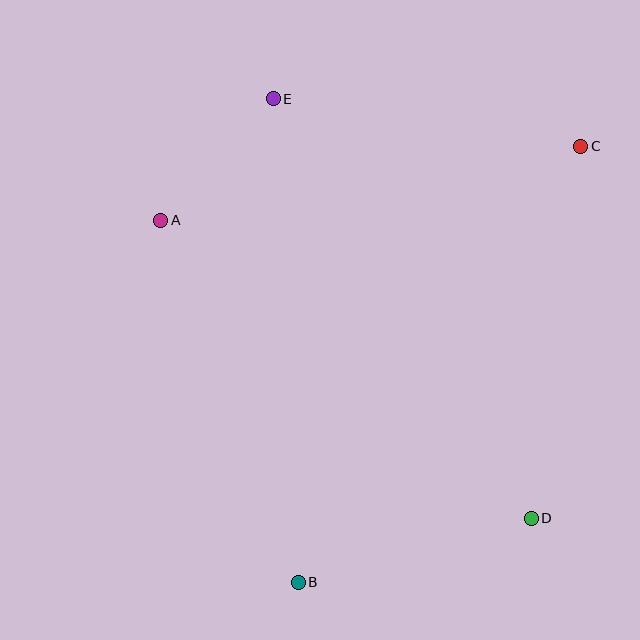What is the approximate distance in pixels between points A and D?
The distance between A and D is approximately 475 pixels.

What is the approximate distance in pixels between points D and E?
The distance between D and E is approximately 492 pixels.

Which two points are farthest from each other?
Points B and C are farthest from each other.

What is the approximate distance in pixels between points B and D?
The distance between B and D is approximately 242 pixels.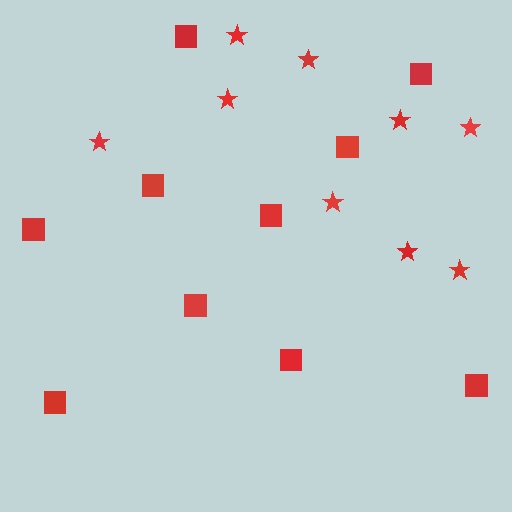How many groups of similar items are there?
There are 2 groups: one group of squares (10) and one group of stars (9).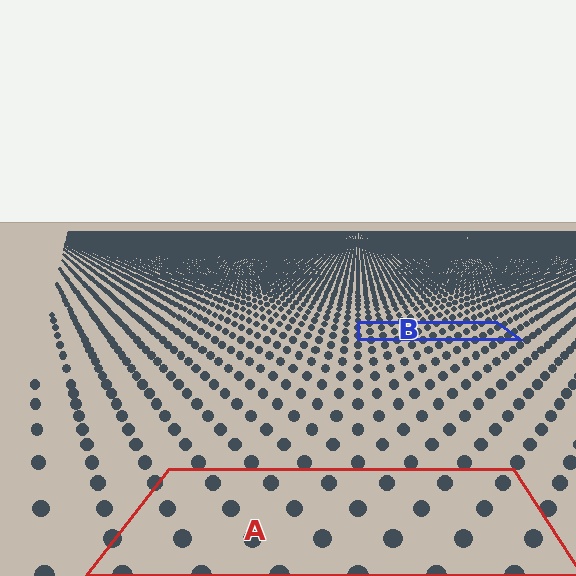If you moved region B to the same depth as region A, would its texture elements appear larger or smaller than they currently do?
They would appear larger. At a closer depth, the same texture elements are projected at a bigger on-screen size.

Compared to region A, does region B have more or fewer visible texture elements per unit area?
Region B has more texture elements per unit area — they are packed more densely because it is farther away.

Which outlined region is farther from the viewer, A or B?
Region B is farther from the viewer — the texture elements inside it appear smaller and more densely packed.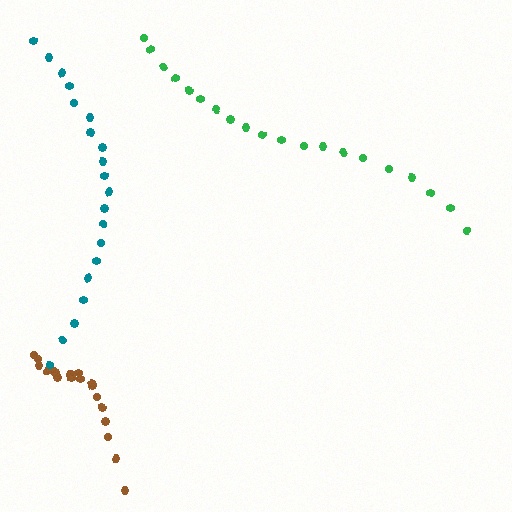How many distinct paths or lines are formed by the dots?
There are 3 distinct paths.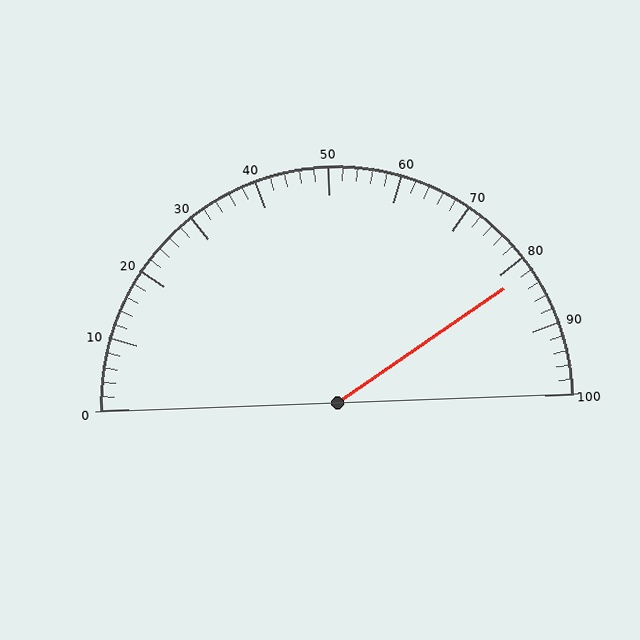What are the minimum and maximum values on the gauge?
The gauge ranges from 0 to 100.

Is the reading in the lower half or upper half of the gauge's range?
The reading is in the upper half of the range (0 to 100).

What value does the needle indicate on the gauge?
The needle indicates approximately 82.